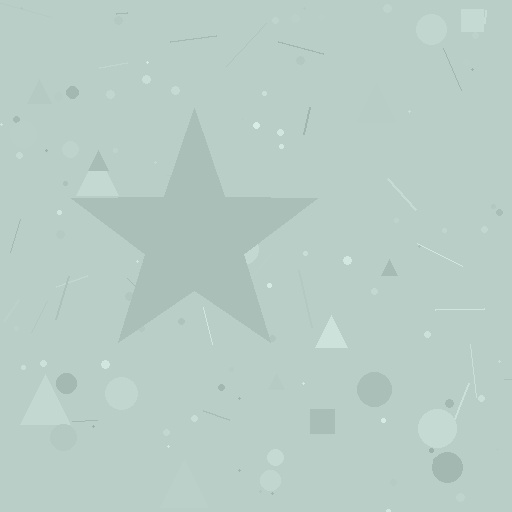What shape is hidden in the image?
A star is hidden in the image.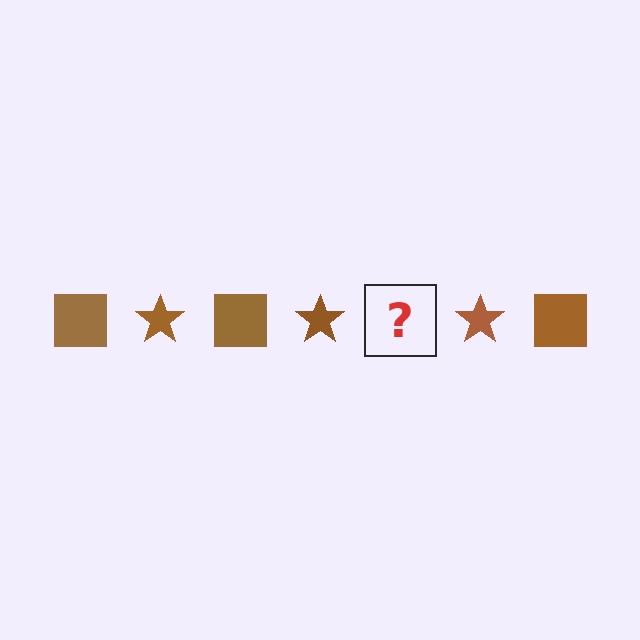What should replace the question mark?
The question mark should be replaced with a brown square.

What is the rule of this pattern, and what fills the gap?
The rule is that the pattern cycles through square, star shapes in brown. The gap should be filled with a brown square.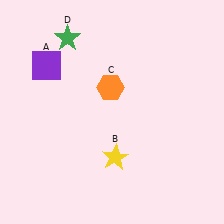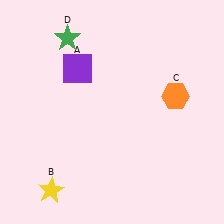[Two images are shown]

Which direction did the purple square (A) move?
The purple square (A) moved right.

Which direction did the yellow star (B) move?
The yellow star (B) moved left.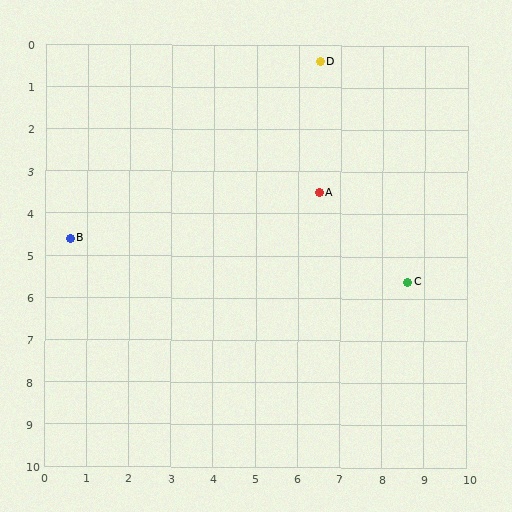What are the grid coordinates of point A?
Point A is at approximately (6.5, 3.5).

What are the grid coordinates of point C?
Point C is at approximately (8.6, 5.6).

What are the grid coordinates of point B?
Point B is at approximately (0.6, 4.6).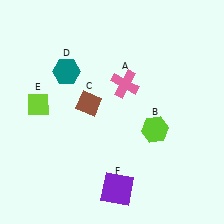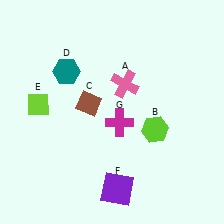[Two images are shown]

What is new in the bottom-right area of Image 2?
A magenta cross (G) was added in the bottom-right area of Image 2.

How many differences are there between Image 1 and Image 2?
There is 1 difference between the two images.